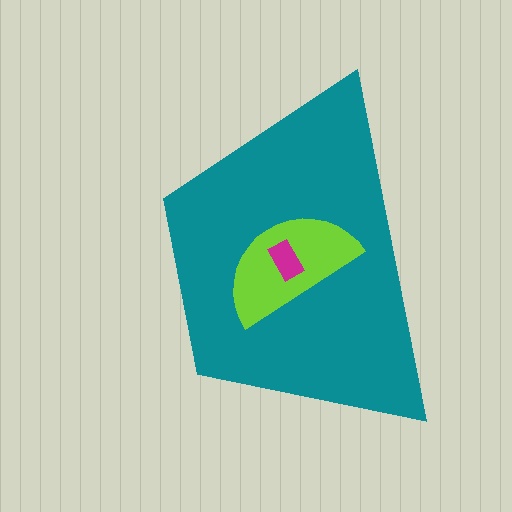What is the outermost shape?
The teal trapezoid.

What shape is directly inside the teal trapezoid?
The lime semicircle.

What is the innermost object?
The magenta rectangle.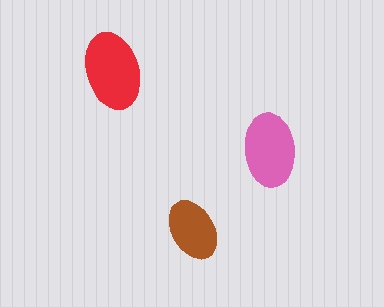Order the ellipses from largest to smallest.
the red one, the pink one, the brown one.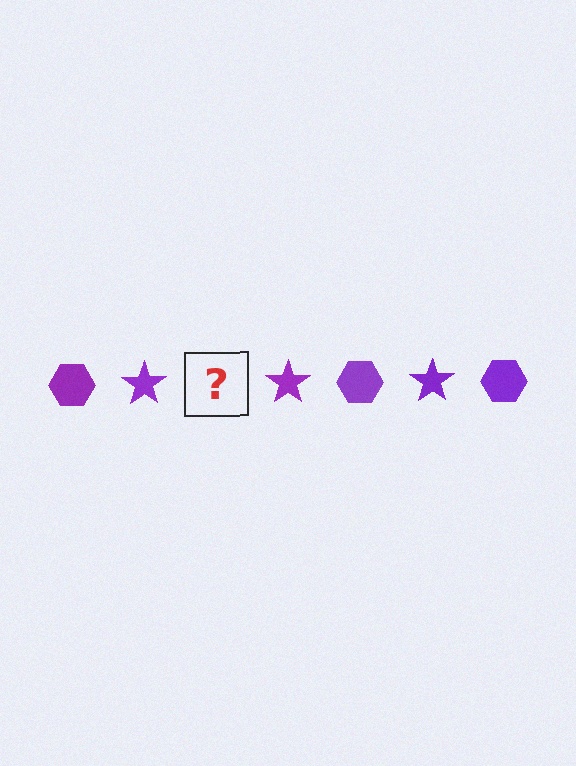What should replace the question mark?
The question mark should be replaced with a purple hexagon.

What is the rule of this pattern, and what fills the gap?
The rule is that the pattern cycles through hexagon, star shapes in purple. The gap should be filled with a purple hexagon.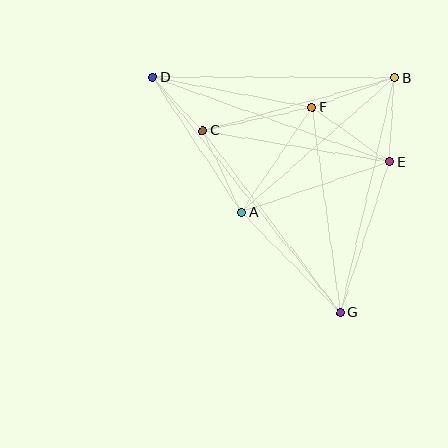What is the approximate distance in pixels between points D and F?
The distance between D and F is approximately 162 pixels.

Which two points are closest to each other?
Points C and D are closest to each other.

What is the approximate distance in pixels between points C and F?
The distance between C and F is approximately 112 pixels.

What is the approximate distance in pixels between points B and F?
The distance between B and F is approximately 88 pixels.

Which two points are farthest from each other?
Points D and G are farthest from each other.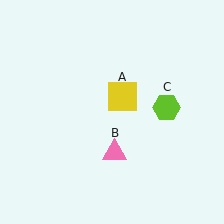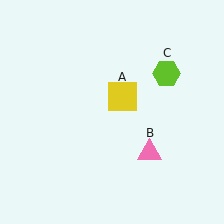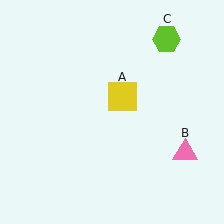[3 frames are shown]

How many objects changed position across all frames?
2 objects changed position: pink triangle (object B), lime hexagon (object C).